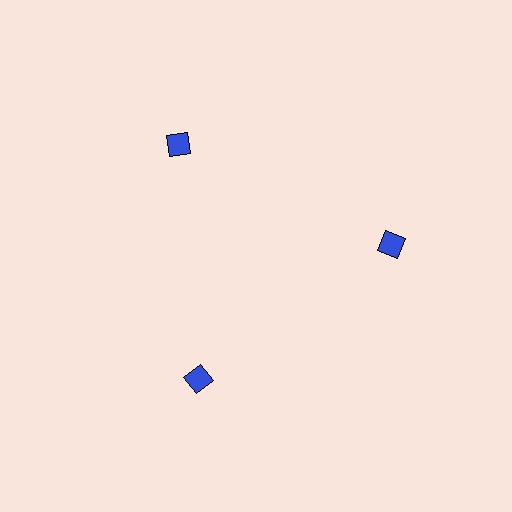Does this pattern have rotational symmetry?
Yes, this pattern has 3-fold rotational symmetry. It looks the same after rotating 120 degrees around the center.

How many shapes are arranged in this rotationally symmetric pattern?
There are 3 shapes, arranged in 3 groups of 1.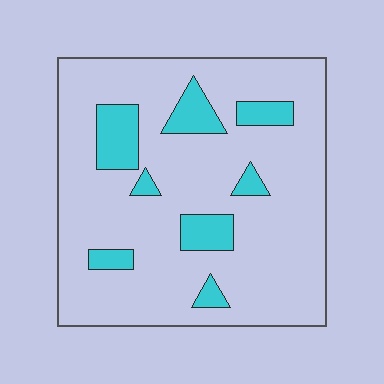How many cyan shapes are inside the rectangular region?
8.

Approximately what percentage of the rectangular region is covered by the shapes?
Approximately 15%.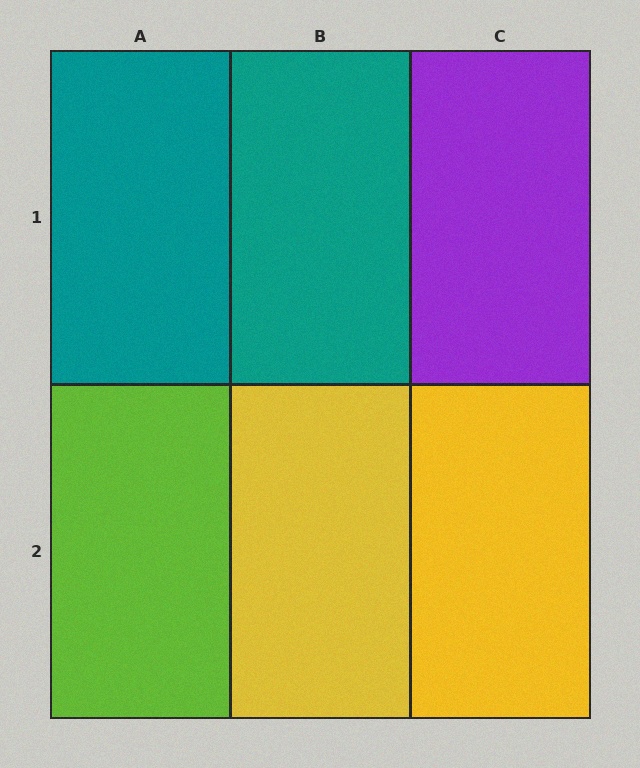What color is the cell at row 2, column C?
Yellow.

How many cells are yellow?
2 cells are yellow.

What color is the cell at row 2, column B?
Yellow.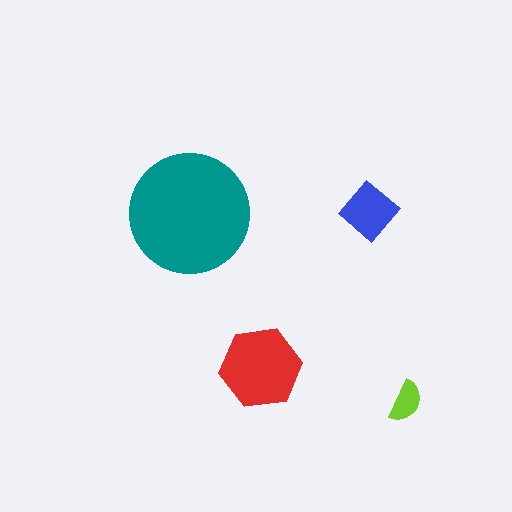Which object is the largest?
The teal circle.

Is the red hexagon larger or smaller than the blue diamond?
Larger.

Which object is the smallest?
The lime semicircle.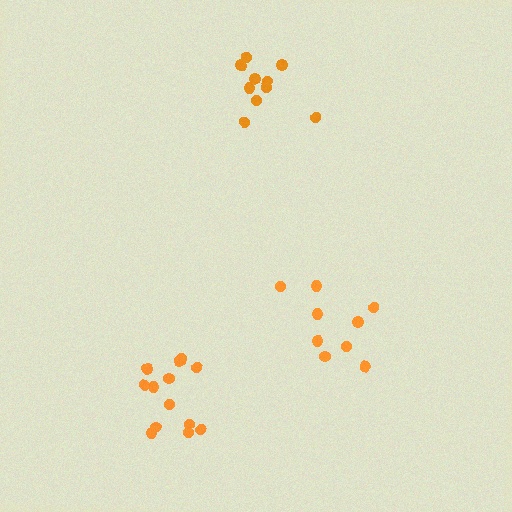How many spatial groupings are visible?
There are 3 spatial groupings.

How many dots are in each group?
Group 1: 10 dots, Group 2: 13 dots, Group 3: 9 dots (32 total).